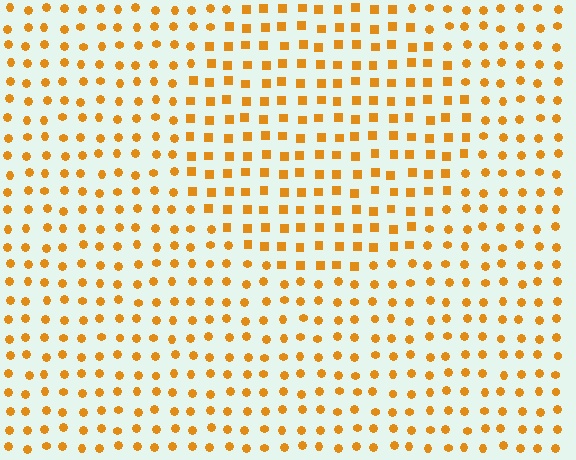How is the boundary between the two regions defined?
The boundary is defined by a change in element shape: squares inside vs. circles outside. All elements share the same color and spacing.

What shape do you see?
I see a circle.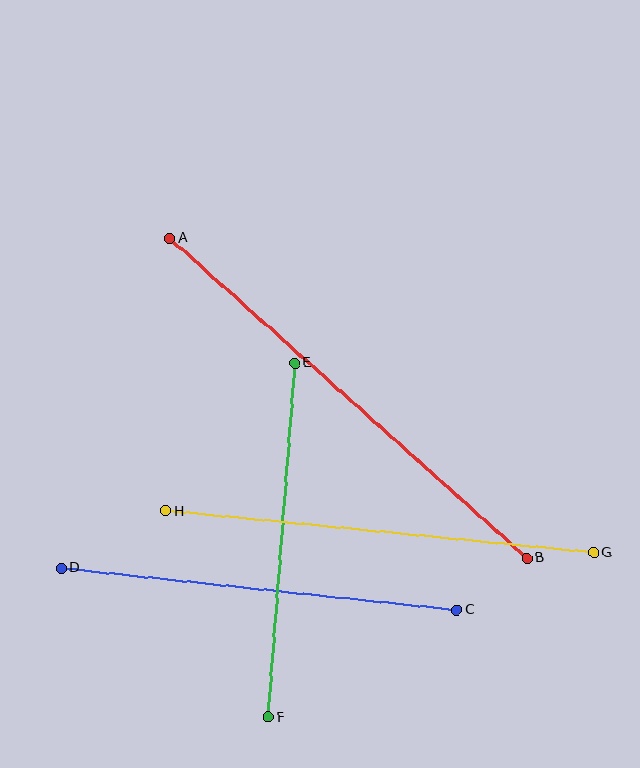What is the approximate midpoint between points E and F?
The midpoint is at approximately (281, 540) pixels.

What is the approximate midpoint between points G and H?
The midpoint is at approximately (380, 532) pixels.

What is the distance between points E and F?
The distance is approximately 355 pixels.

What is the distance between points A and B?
The distance is approximately 480 pixels.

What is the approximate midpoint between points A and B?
The midpoint is at approximately (348, 398) pixels.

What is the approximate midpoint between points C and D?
The midpoint is at approximately (259, 589) pixels.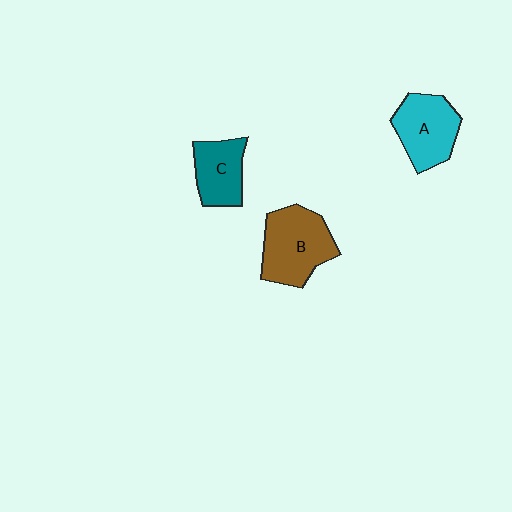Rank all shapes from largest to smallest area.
From largest to smallest: B (brown), A (cyan), C (teal).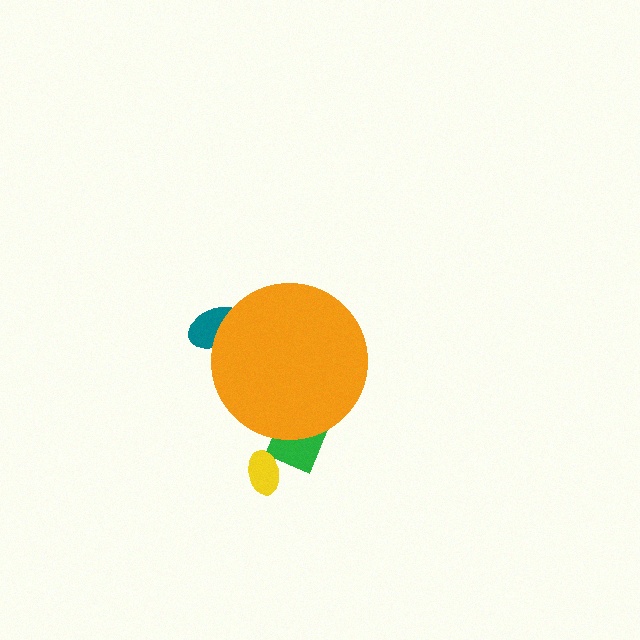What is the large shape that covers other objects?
An orange circle.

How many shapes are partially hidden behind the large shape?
2 shapes are partially hidden.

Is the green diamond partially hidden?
Yes, the green diamond is partially hidden behind the orange circle.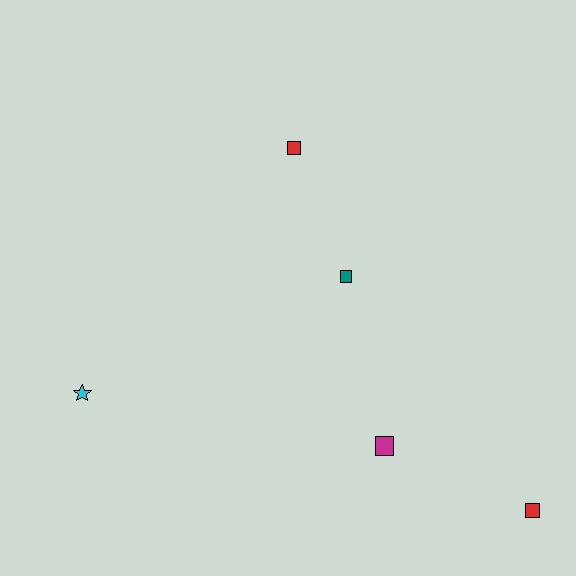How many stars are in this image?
There is 1 star.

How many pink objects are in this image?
There are no pink objects.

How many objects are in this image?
There are 5 objects.